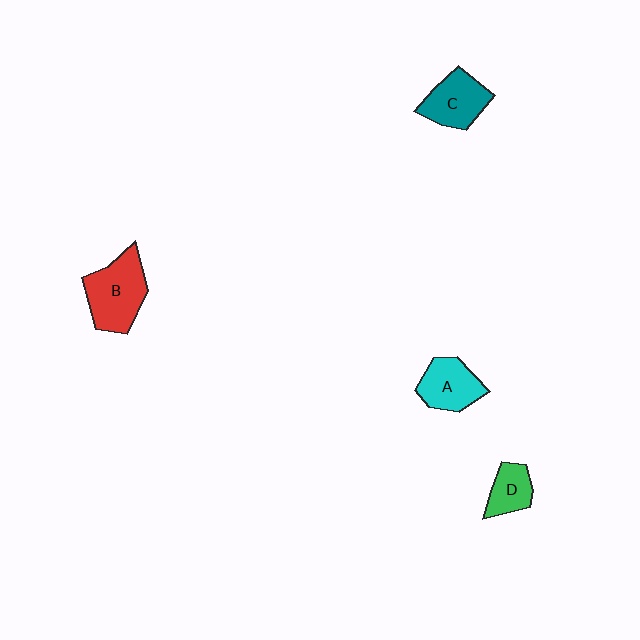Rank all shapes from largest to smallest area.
From largest to smallest: B (red), C (teal), A (cyan), D (green).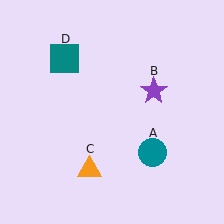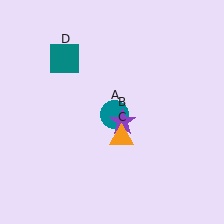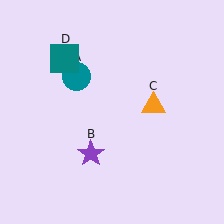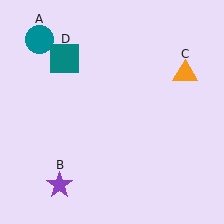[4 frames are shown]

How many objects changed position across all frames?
3 objects changed position: teal circle (object A), purple star (object B), orange triangle (object C).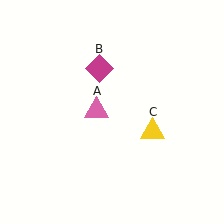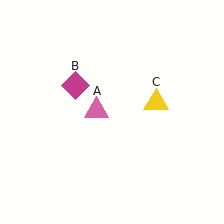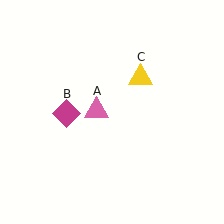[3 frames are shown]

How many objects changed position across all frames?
2 objects changed position: magenta diamond (object B), yellow triangle (object C).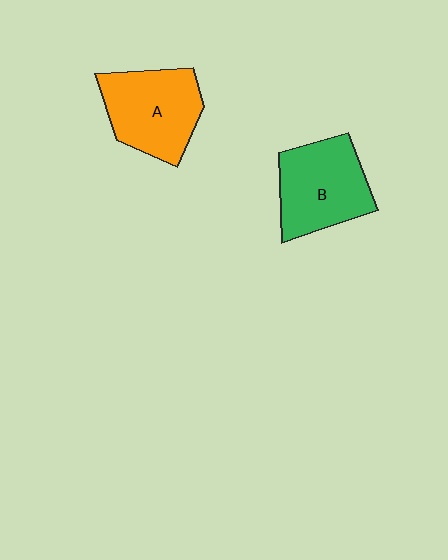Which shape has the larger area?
Shape B (green).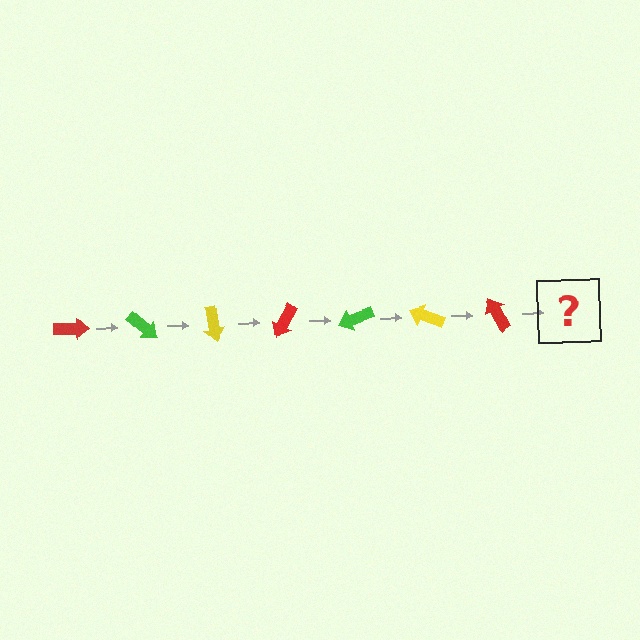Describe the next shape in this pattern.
It should be a green arrow, rotated 280 degrees from the start.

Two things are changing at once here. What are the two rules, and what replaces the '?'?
The two rules are that it rotates 40 degrees each step and the color cycles through red, green, and yellow. The '?' should be a green arrow, rotated 280 degrees from the start.